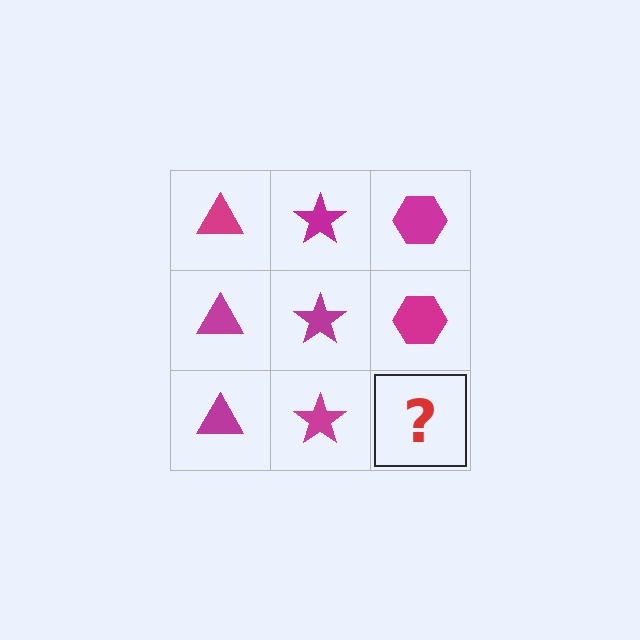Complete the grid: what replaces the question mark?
The question mark should be replaced with a magenta hexagon.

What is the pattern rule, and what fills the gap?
The rule is that each column has a consistent shape. The gap should be filled with a magenta hexagon.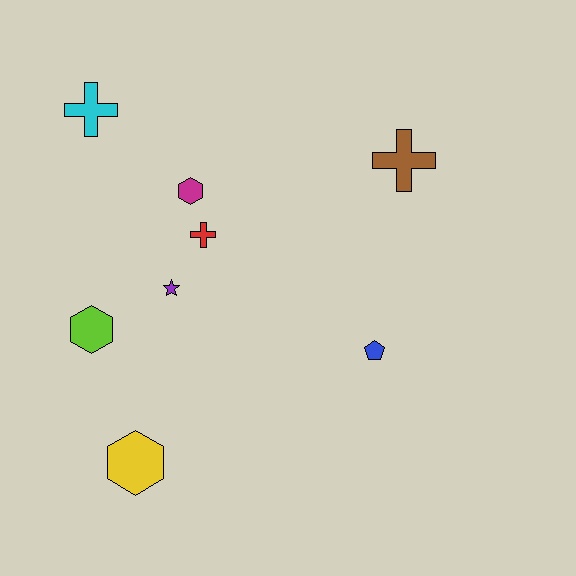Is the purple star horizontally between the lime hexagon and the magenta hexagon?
Yes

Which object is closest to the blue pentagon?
The brown cross is closest to the blue pentagon.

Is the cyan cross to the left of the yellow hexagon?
Yes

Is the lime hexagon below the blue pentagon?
No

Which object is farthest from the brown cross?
The yellow hexagon is farthest from the brown cross.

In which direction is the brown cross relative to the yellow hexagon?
The brown cross is above the yellow hexagon.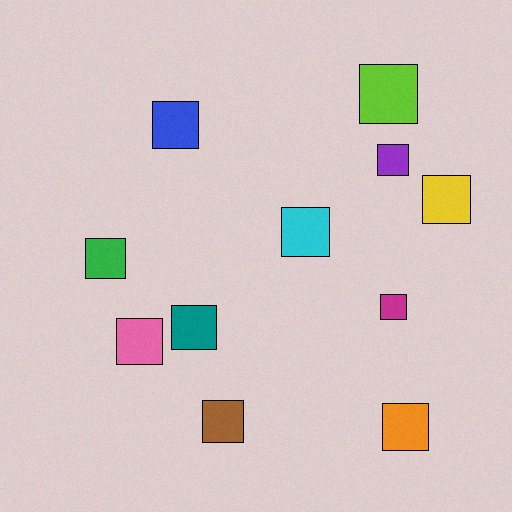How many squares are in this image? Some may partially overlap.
There are 11 squares.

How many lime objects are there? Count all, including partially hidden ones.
There is 1 lime object.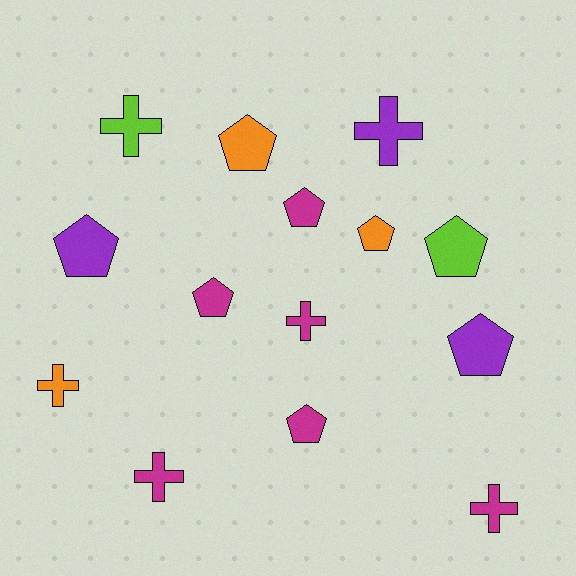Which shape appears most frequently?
Pentagon, with 8 objects.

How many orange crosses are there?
There is 1 orange cross.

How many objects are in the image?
There are 14 objects.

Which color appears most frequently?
Magenta, with 6 objects.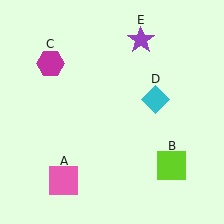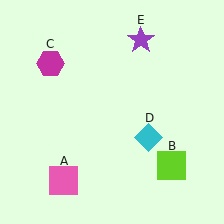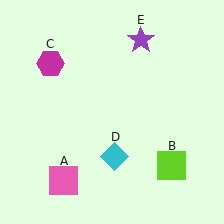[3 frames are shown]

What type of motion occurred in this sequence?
The cyan diamond (object D) rotated clockwise around the center of the scene.